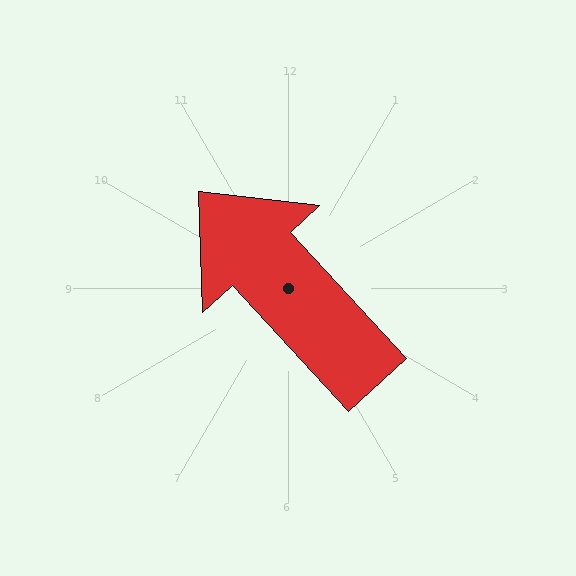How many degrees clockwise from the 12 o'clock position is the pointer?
Approximately 317 degrees.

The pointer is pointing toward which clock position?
Roughly 11 o'clock.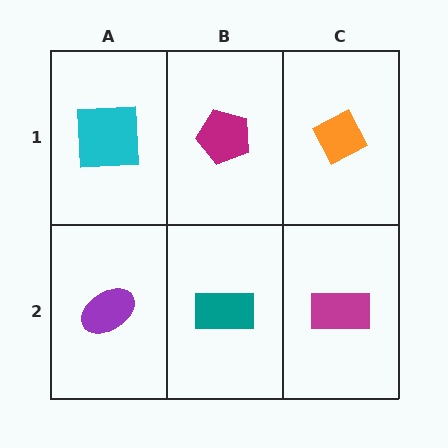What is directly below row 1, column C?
A magenta rectangle.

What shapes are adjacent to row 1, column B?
A teal rectangle (row 2, column B), a cyan square (row 1, column A), an orange diamond (row 1, column C).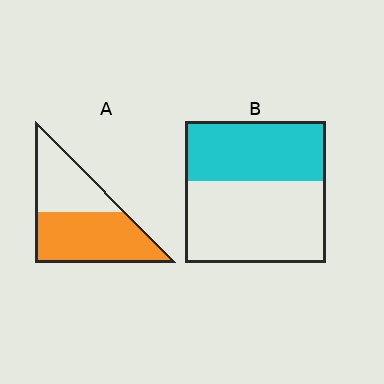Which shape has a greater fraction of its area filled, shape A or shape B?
Shape A.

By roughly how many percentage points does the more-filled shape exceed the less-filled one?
By roughly 15 percentage points (A over B).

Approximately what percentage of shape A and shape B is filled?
A is approximately 60% and B is approximately 40%.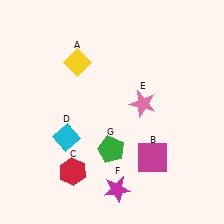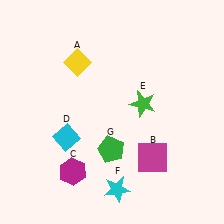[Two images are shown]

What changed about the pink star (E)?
In Image 1, E is pink. In Image 2, it changed to green.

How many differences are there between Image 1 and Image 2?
There are 3 differences between the two images.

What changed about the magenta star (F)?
In Image 1, F is magenta. In Image 2, it changed to cyan.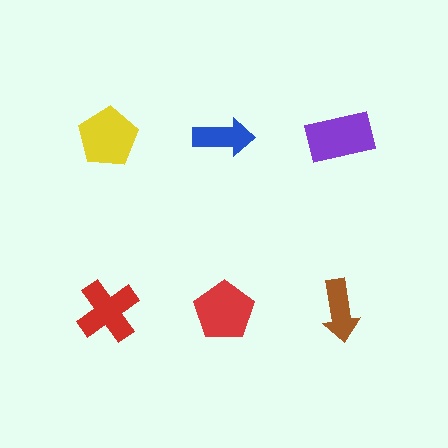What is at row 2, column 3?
A brown arrow.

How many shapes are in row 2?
3 shapes.